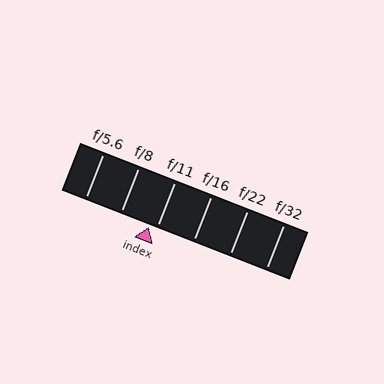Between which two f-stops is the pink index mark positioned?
The index mark is between f/8 and f/11.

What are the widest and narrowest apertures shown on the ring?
The widest aperture shown is f/5.6 and the narrowest is f/32.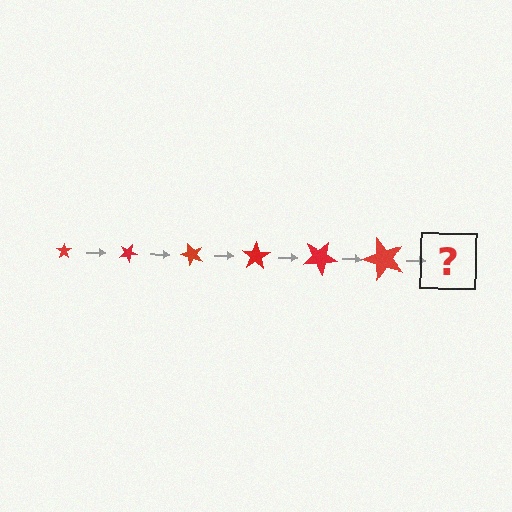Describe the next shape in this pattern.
It should be a star, larger than the previous one and rotated 150 degrees from the start.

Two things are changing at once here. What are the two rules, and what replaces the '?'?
The two rules are that the star grows larger each step and it rotates 25 degrees each step. The '?' should be a star, larger than the previous one and rotated 150 degrees from the start.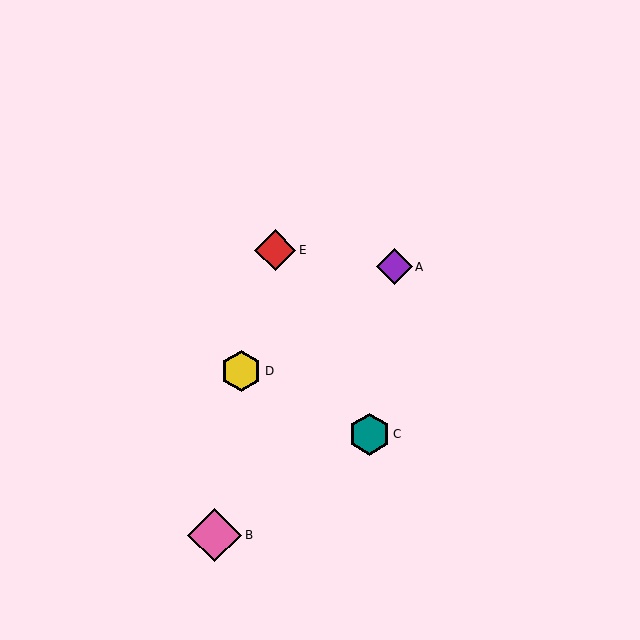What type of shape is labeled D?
Shape D is a yellow hexagon.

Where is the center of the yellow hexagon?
The center of the yellow hexagon is at (241, 371).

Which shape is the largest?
The pink diamond (labeled B) is the largest.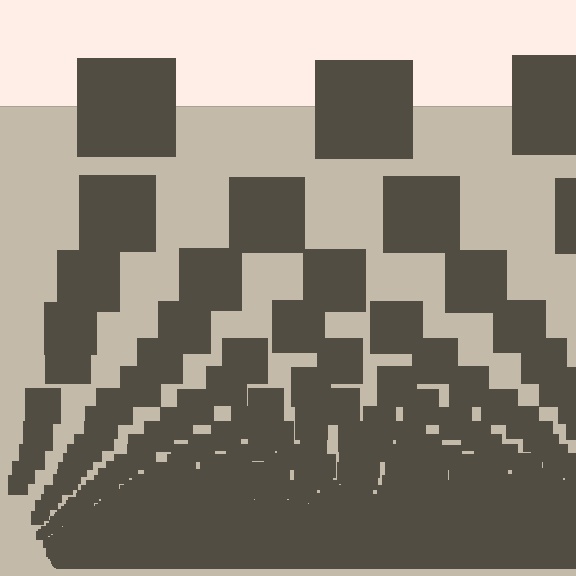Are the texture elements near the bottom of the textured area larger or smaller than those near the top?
Smaller. The gradient is inverted — elements near the bottom are smaller and denser.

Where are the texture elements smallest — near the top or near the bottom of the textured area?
Near the bottom.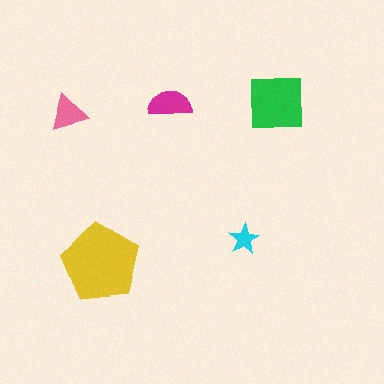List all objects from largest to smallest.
The yellow pentagon, the green square, the magenta semicircle, the pink triangle, the cyan star.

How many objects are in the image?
There are 5 objects in the image.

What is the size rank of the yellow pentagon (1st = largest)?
1st.